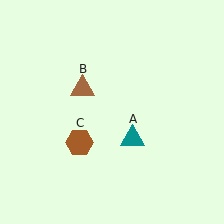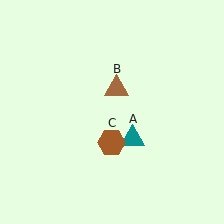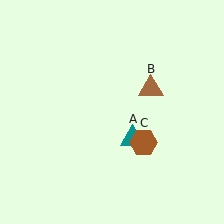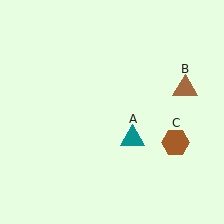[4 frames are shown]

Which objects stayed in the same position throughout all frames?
Teal triangle (object A) remained stationary.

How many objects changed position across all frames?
2 objects changed position: brown triangle (object B), brown hexagon (object C).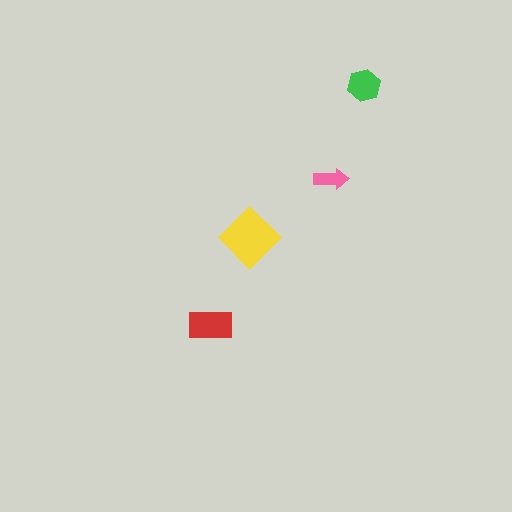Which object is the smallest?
The pink arrow.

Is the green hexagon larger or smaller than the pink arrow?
Larger.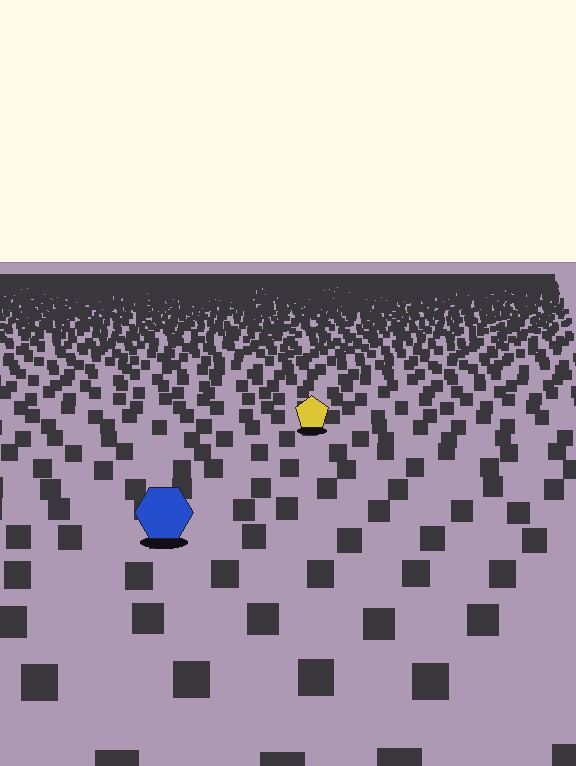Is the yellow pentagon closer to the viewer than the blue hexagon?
No. The blue hexagon is closer — you can tell from the texture gradient: the ground texture is coarser near it.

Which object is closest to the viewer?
The blue hexagon is closest. The texture marks near it are larger and more spread out.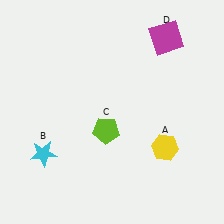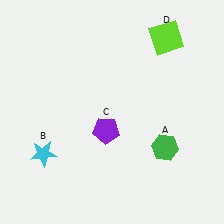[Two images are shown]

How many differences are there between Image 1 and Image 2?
There are 3 differences between the two images.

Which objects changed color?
A changed from yellow to green. C changed from lime to purple. D changed from magenta to lime.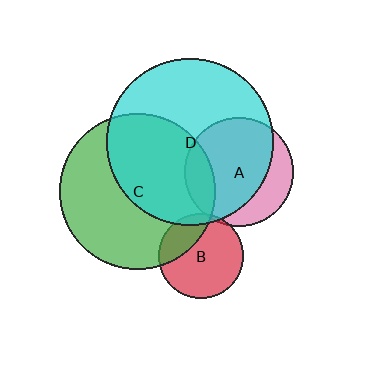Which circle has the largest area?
Circle D (cyan).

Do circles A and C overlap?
Yes.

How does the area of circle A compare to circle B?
Approximately 1.7 times.